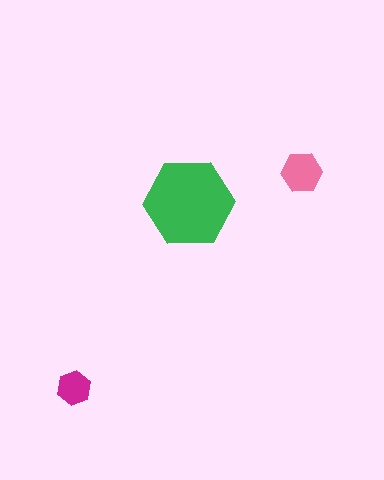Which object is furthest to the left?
The magenta hexagon is leftmost.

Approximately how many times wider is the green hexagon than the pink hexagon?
About 2 times wider.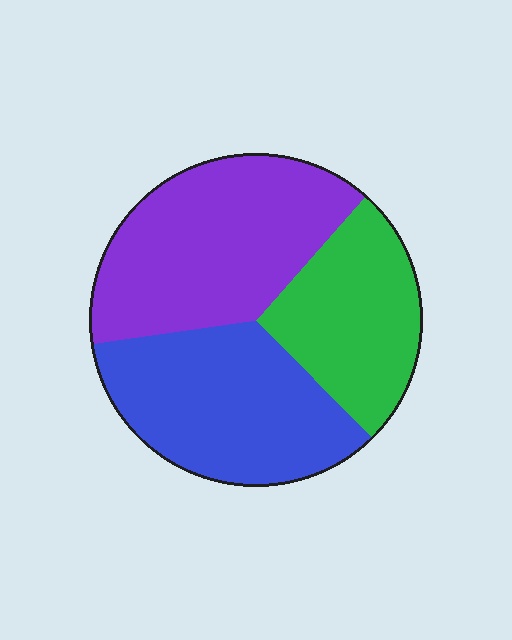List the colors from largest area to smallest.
From largest to smallest: purple, blue, green.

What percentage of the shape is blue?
Blue takes up about one third (1/3) of the shape.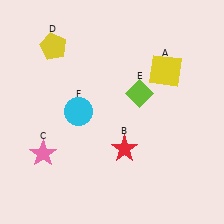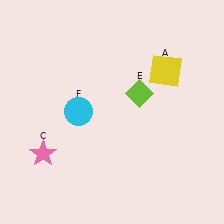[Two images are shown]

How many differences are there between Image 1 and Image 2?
There are 2 differences between the two images.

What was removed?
The red star (B), the yellow pentagon (D) were removed in Image 2.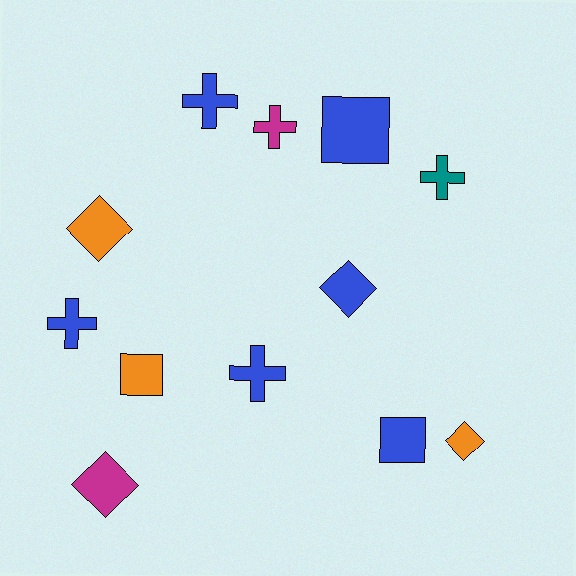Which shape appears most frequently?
Cross, with 5 objects.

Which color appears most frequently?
Blue, with 6 objects.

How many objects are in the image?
There are 12 objects.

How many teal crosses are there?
There is 1 teal cross.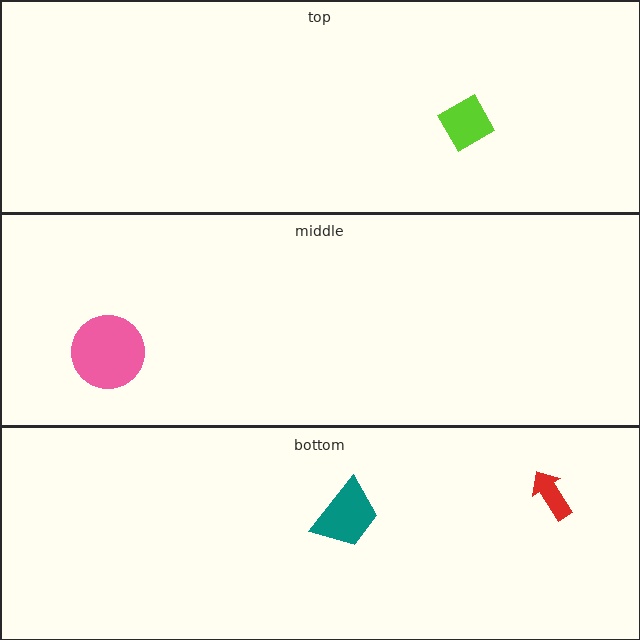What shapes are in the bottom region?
The red arrow, the teal trapezoid.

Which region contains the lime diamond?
The top region.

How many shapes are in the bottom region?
2.